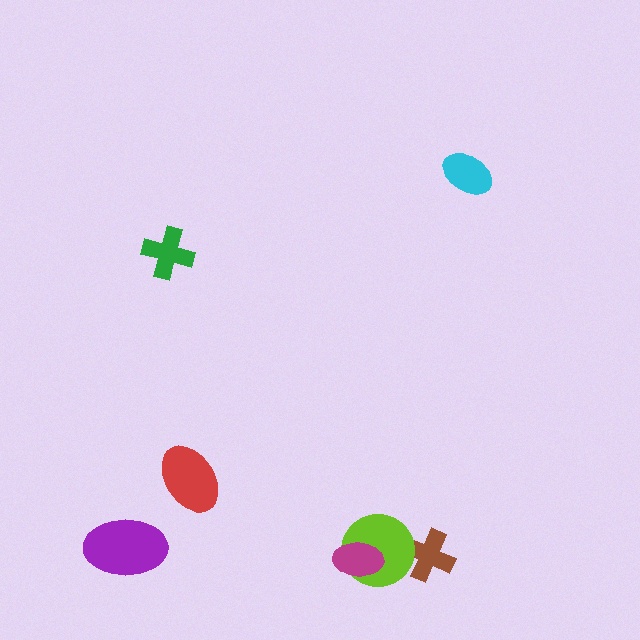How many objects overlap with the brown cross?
1 object overlaps with the brown cross.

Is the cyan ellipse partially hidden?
No, no other shape covers it.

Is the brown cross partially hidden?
Yes, it is partially covered by another shape.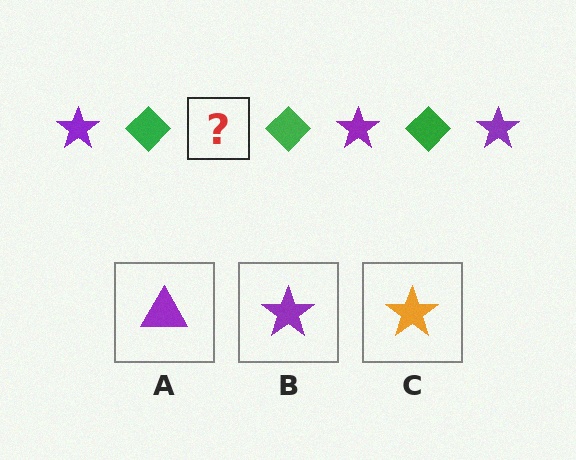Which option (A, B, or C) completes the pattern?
B.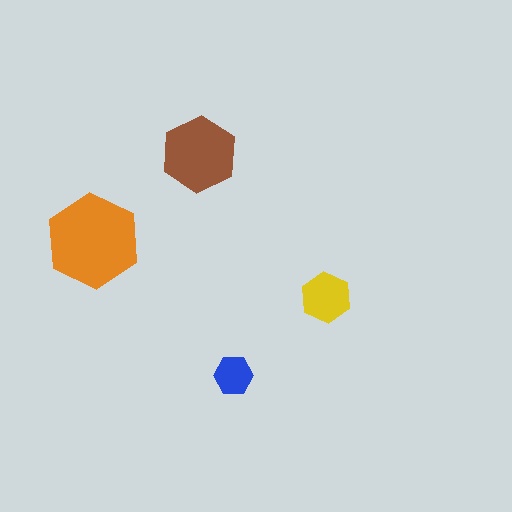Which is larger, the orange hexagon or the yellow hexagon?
The orange one.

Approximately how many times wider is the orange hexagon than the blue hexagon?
About 2.5 times wider.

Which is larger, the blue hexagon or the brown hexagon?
The brown one.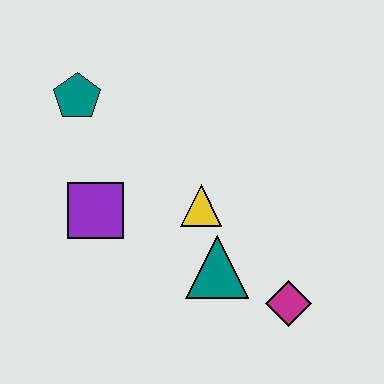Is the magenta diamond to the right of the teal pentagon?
Yes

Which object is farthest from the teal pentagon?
The magenta diamond is farthest from the teal pentagon.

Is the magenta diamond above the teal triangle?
No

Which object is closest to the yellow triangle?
The teal triangle is closest to the yellow triangle.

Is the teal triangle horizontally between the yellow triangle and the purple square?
No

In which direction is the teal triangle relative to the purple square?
The teal triangle is to the right of the purple square.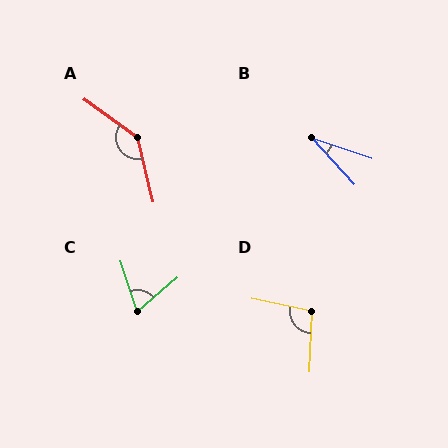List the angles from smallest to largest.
B (29°), C (67°), D (100°), A (139°).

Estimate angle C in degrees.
Approximately 67 degrees.